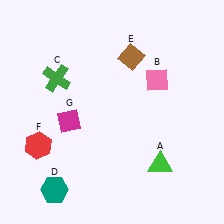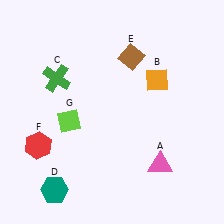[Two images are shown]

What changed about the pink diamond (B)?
In Image 1, B is pink. In Image 2, it changed to orange.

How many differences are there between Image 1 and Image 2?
There are 3 differences between the two images.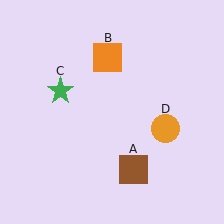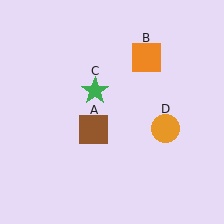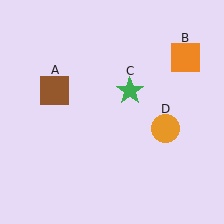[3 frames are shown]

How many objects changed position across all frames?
3 objects changed position: brown square (object A), orange square (object B), green star (object C).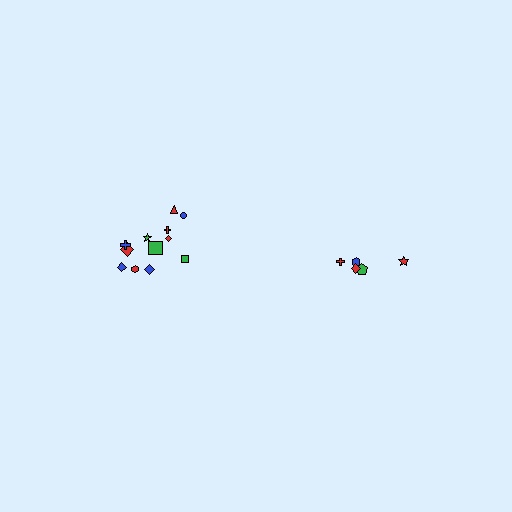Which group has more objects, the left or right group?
The left group.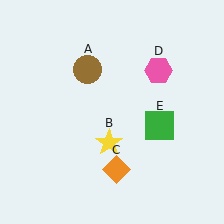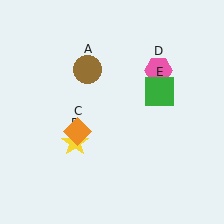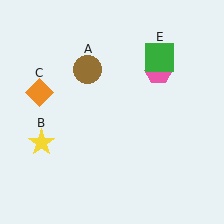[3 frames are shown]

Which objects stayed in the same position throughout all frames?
Brown circle (object A) and pink hexagon (object D) remained stationary.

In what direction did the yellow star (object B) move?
The yellow star (object B) moved left.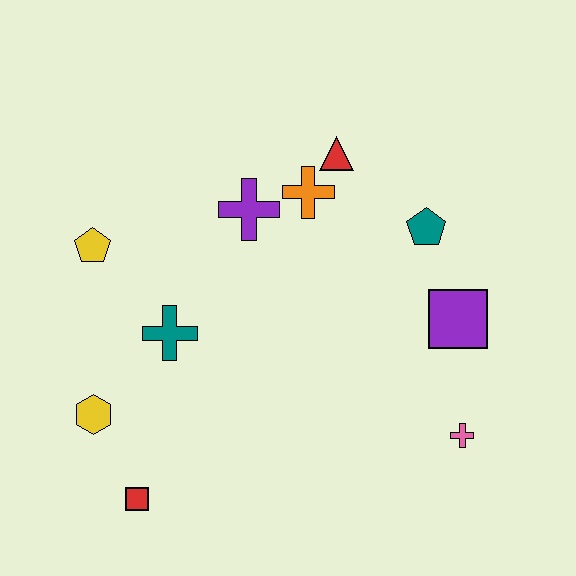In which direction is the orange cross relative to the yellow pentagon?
The orange cross is to the right of the yellow pentagon.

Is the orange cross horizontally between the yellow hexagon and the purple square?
Yes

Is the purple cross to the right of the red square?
Yes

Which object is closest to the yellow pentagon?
The teal cross is closest to the yellow pentagon.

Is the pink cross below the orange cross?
Yes